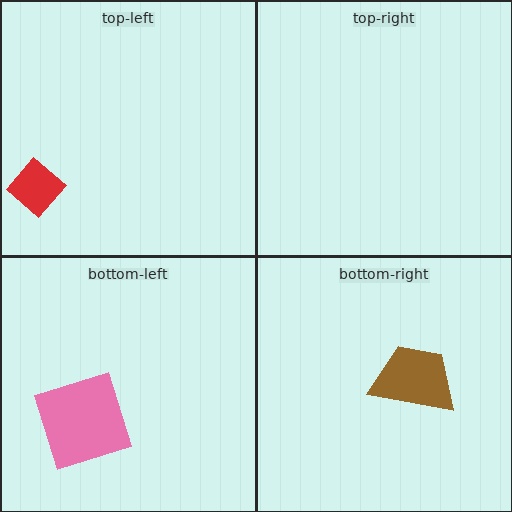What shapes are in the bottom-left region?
The pink square.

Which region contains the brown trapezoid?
The bottom-right region.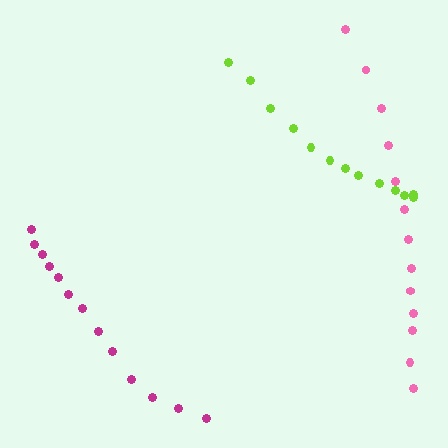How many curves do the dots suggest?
There are 3 distinct paths.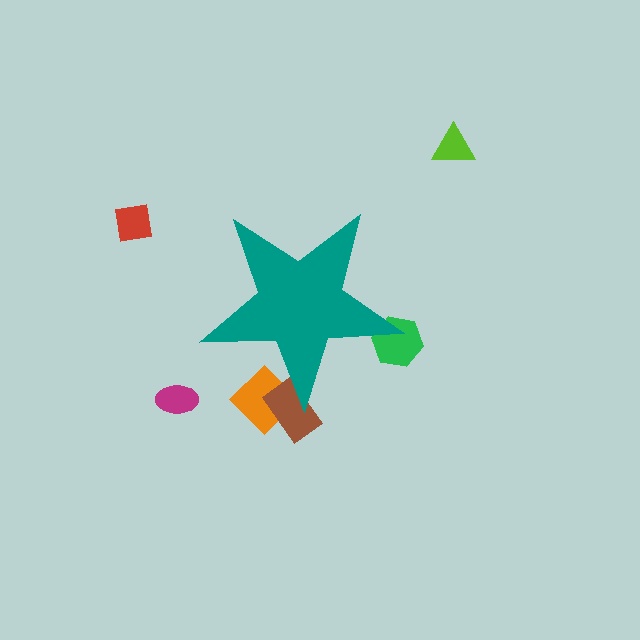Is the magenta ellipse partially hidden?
No, the magenta ellipse is fully visible.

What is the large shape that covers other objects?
A teal star.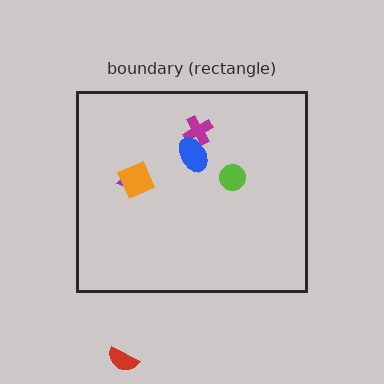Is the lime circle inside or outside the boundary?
Inside.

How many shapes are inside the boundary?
5 inside, 1 outside.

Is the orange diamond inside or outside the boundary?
Inside.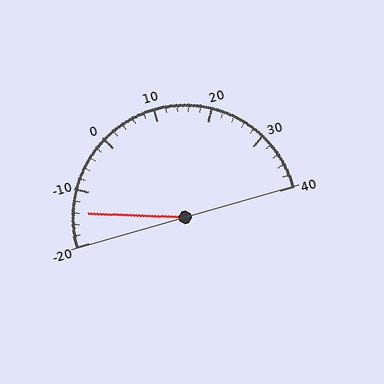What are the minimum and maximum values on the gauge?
The gauge ranges from -20 to 40.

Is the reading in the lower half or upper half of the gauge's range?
The reading is in the lower half of the range (-20 to 40).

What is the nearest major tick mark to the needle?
The nearest major tick mark is -10.